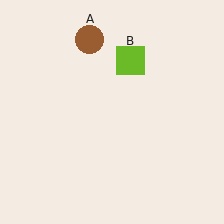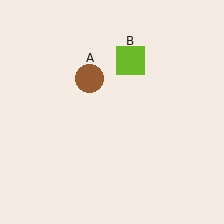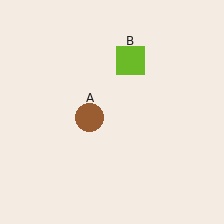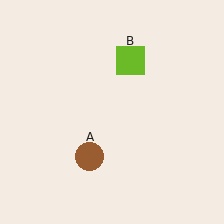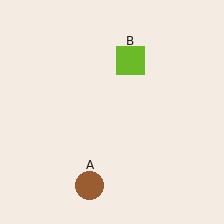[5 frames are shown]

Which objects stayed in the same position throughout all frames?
Lime square (object B) remained stationary.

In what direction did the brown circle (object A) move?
The brown circle (object A) moved down.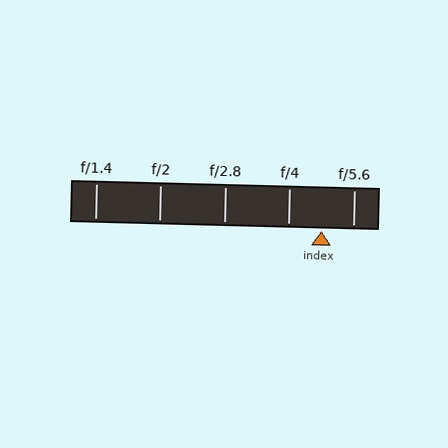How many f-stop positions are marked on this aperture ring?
There are 5 f-stop positions marked.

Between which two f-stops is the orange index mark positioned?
The index mark is between f/4 and f/5.6.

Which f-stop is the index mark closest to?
The index mark is closest to f/5.6.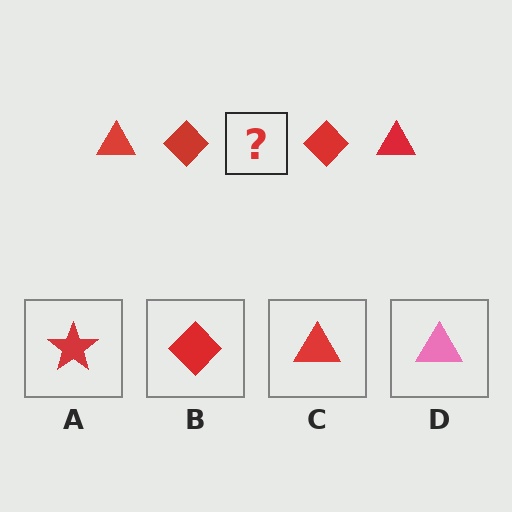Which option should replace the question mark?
Option C.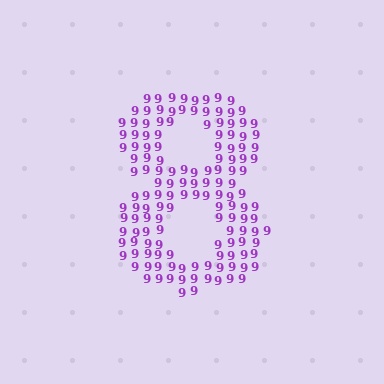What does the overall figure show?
The overall figure shows the digit 8.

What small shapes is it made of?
It is made of small digit 9's.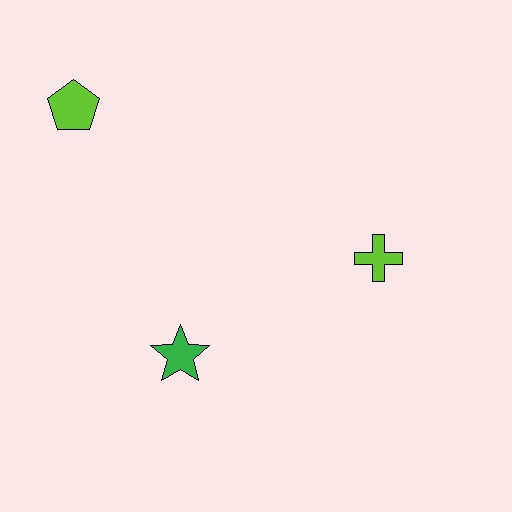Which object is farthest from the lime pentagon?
The lime cross is farthest from the lime pentagon.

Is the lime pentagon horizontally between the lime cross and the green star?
No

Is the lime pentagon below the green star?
No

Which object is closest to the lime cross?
The green star is closest to the lime cross.